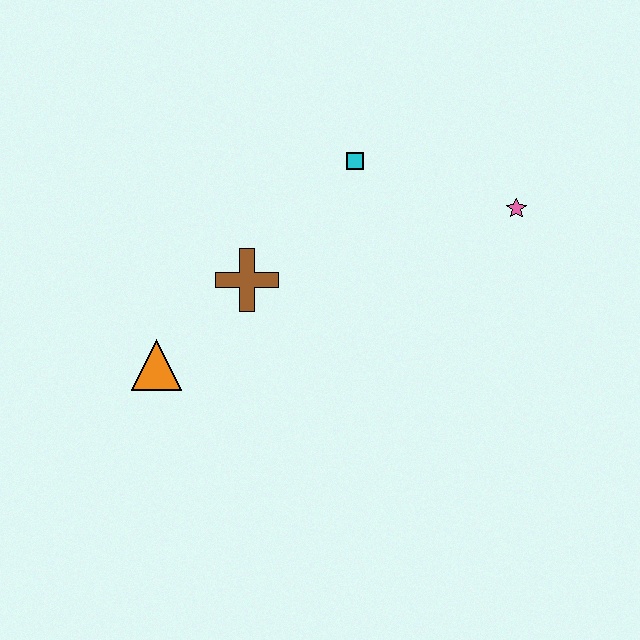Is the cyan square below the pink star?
No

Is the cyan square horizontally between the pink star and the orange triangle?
Yes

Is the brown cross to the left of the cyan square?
Yes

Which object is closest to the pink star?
The cyan square is closest to the pink star.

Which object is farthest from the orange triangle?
The pink star is farthest from the orange triangle.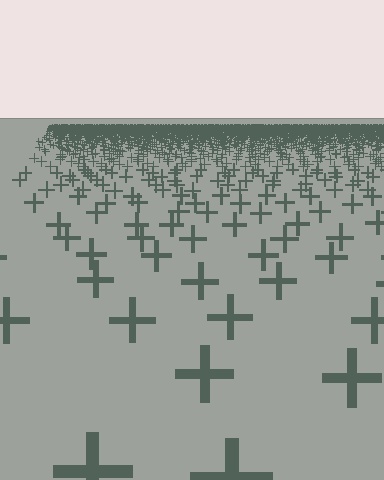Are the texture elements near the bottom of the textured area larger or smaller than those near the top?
Larger. Near the bottom, elements are closer to the viewer and appear at a bigger on-screen size.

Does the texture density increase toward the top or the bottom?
Density increases toward the top.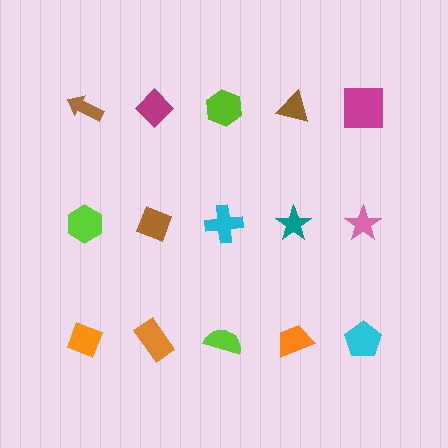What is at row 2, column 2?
A brown diamond.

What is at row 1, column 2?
A magenta diamond.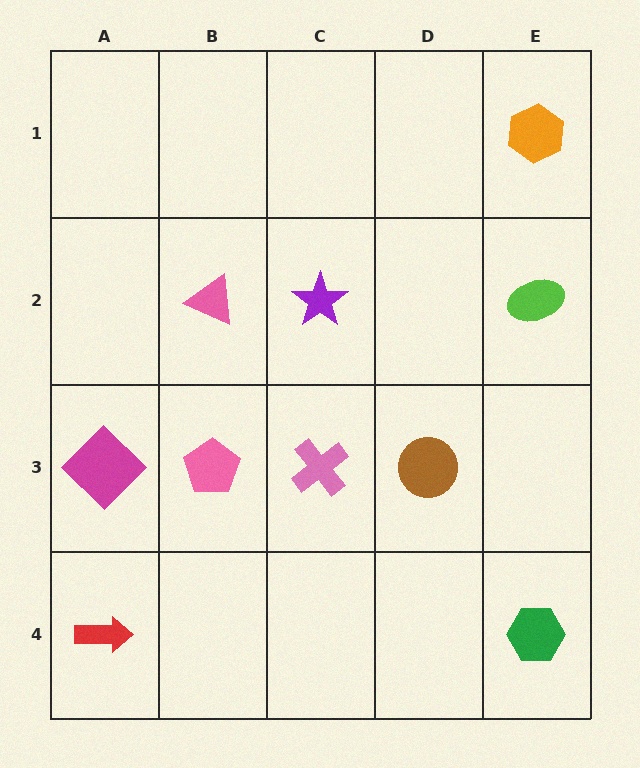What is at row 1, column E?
An orange hexagon.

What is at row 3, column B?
A pink pentagon.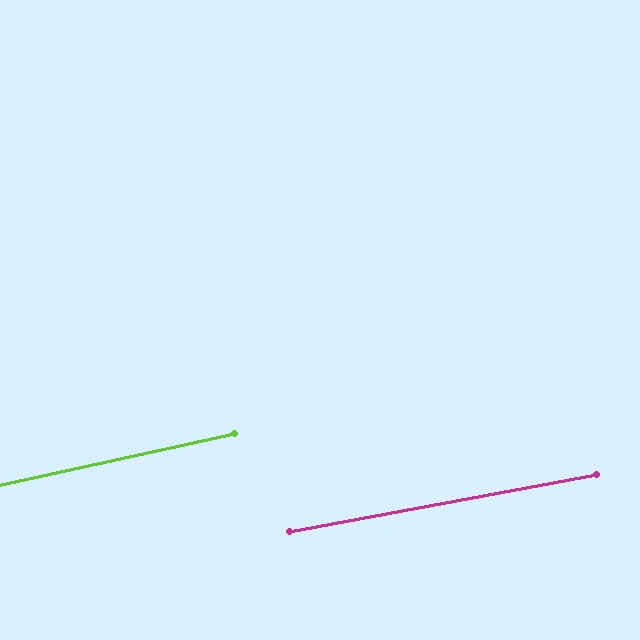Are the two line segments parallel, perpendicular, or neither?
Parallel — their directions differ by only 1.8°.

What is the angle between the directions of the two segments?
Approximately 2 degrees.